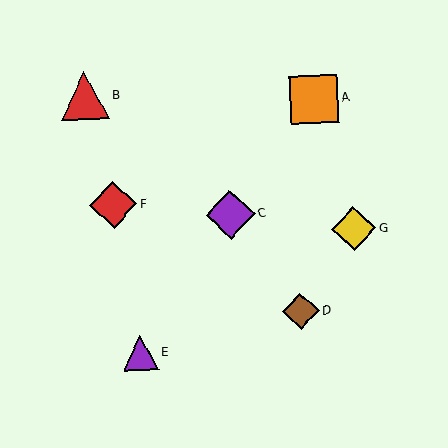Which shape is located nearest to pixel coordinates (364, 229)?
The yellow diamond (labeled G) at (354, 229) is nearest to that location.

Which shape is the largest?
The purple diamond (labeled C) is the largest.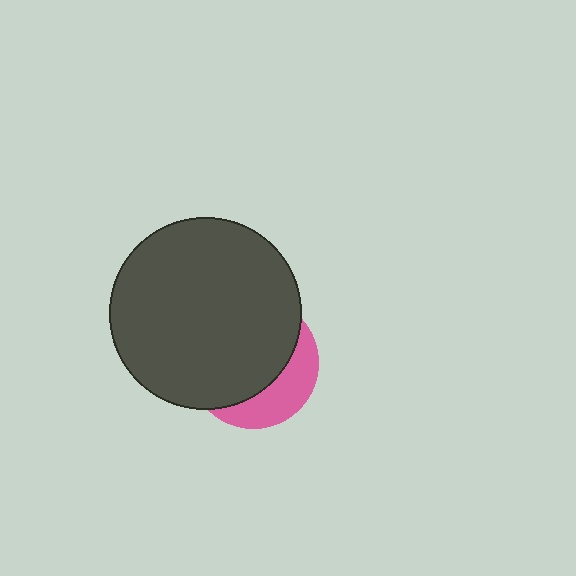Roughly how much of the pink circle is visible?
A small part of it is visible (roughly 31%).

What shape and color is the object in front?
The object in front is a dark gray circle.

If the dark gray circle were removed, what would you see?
You would see the complete pink circle.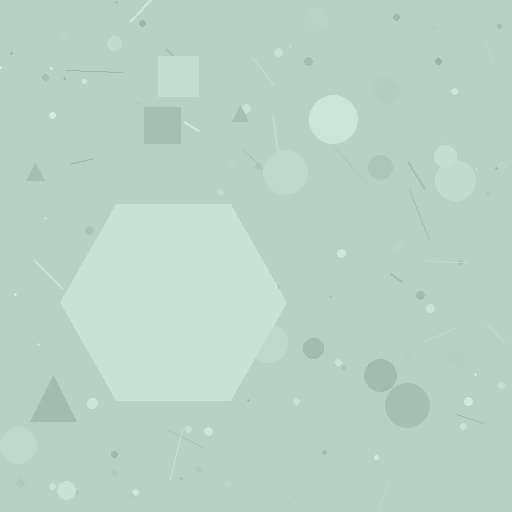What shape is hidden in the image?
A hexagon is hidden in the image.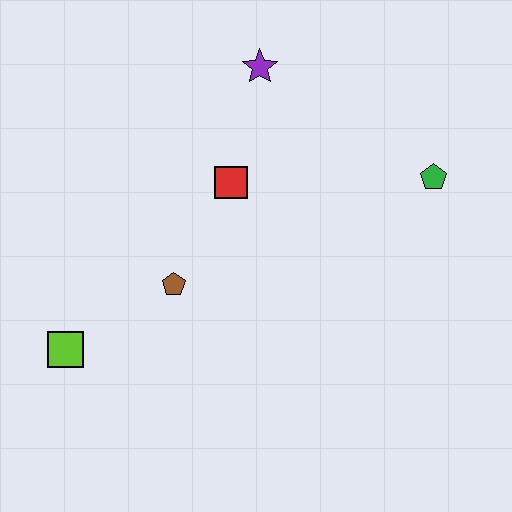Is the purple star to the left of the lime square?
No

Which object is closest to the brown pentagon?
The red square is closest to the brown pentagon.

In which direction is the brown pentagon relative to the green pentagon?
The brown pentagon is to the left of the green pentagon.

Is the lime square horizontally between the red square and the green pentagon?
No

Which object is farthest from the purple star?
The lime square is farthest from the purple star.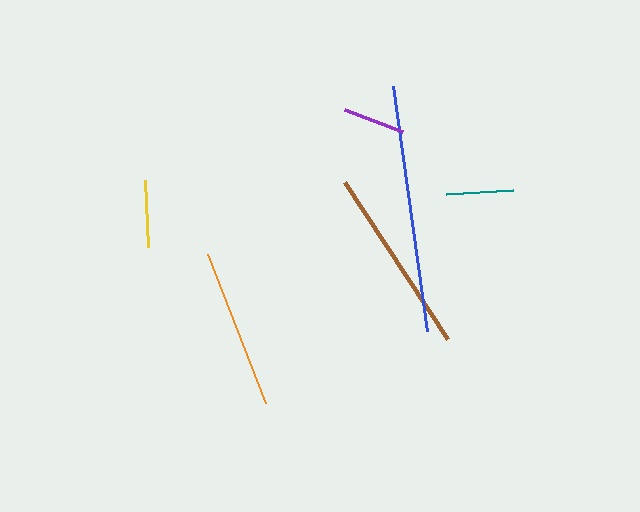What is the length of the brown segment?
The brown segment is approximately 188 pixels long.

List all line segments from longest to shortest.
From longest to shortest: blue, brown, orange, teal, yellow, purple.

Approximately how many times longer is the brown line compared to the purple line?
The brown line is approximately 3.0 times the length of the purple line.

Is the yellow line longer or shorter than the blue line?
The blue line is longer than the yellow line.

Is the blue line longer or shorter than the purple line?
The blue line is longer than the purple line.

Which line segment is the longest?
The blue line is the longest at approximately 248 pixels.